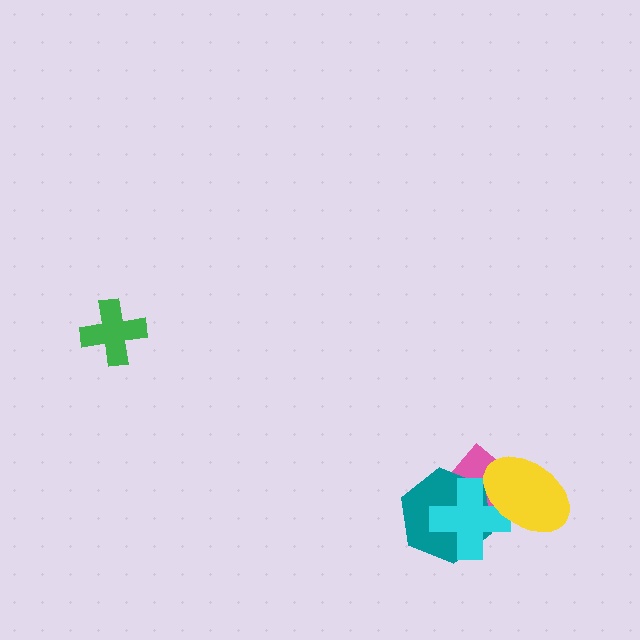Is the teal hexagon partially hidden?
Yes, it is partially covered by another shape.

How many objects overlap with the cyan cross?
3 objects overlap with the cyan cross.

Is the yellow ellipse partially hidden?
No, no other shape covers it.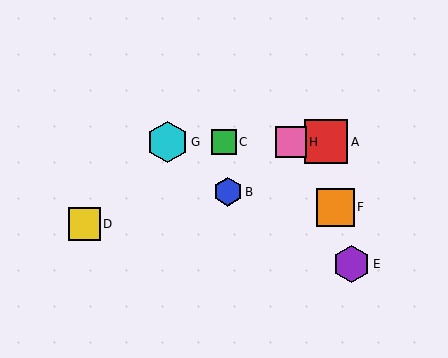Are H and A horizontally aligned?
Yes, both are at y≈142.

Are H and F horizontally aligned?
No, H is at y≈142 and F is at y≈207.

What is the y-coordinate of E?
Object E is at y≈264.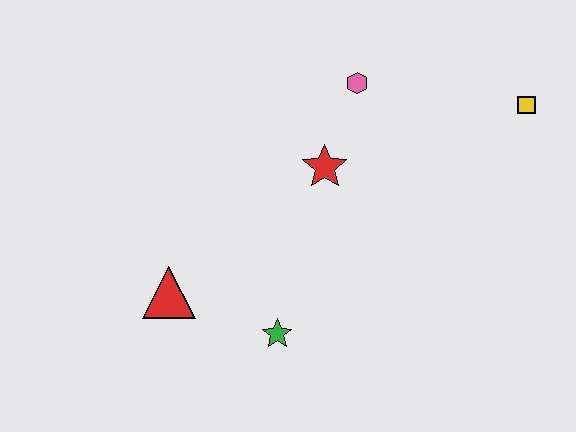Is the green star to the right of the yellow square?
No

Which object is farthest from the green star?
The yellow square is farthest from the green star.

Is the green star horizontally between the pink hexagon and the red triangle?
Yes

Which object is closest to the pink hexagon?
The red star is closest to the pink hexagon.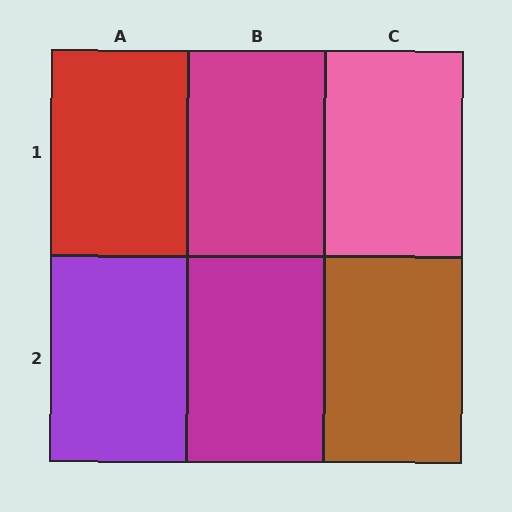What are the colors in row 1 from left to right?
Red, magenta, pink.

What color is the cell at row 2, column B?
Magenta.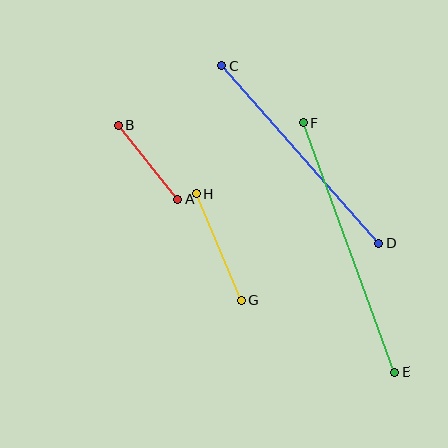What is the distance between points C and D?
The distance is approximately 237 pixels.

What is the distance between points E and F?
The distance is approximately 266 pixels.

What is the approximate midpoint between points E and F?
The midpoint is at approximately (349, 247) pixels.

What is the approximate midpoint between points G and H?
The midpoint is at approximately (219, 247) pixels.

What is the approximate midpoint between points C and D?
The midpoint is at approximately (300, 154) pixels.